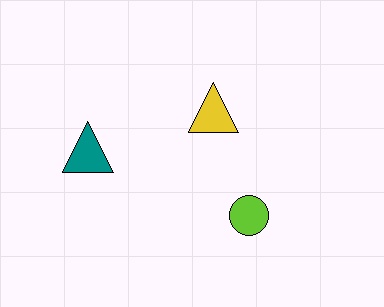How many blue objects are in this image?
There are no blue objects.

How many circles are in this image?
There is 1 circle.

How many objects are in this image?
There are 3 objects.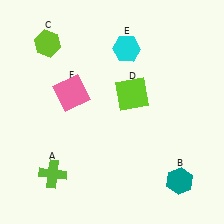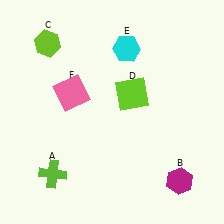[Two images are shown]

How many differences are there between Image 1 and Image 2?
There is 1 difference between the two images.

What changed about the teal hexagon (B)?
In Image 1, B is teal. In Image 2, it changed to magenta.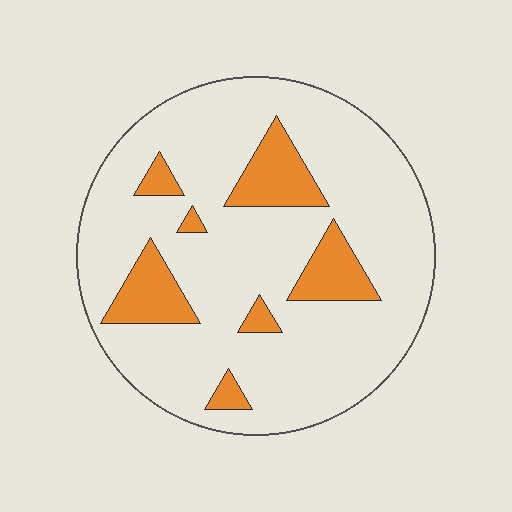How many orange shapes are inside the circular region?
7.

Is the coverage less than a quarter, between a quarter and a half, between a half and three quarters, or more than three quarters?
Less than a quarter.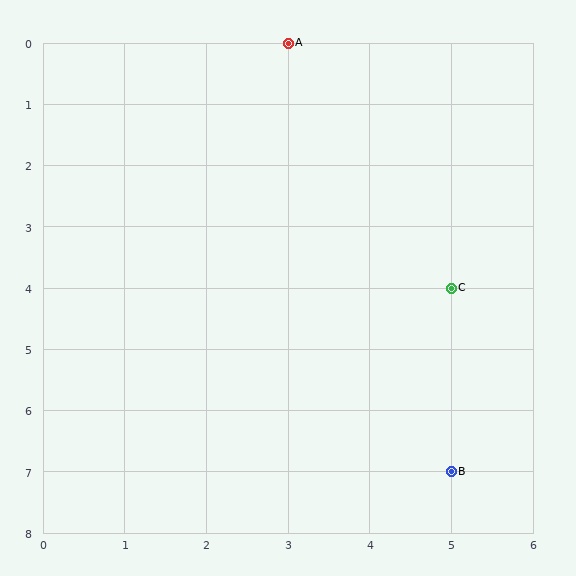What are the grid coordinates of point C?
Point C is at grid coordinates (5, 4).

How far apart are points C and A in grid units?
Points C and A are 2 columns and 4 rows apart (about 4.5 grid units diagonally).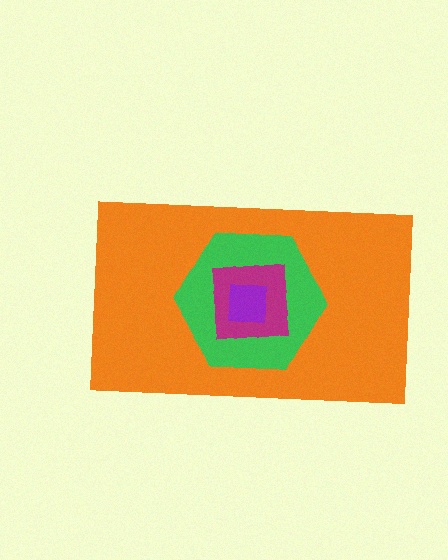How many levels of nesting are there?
4.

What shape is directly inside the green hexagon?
The magenta square.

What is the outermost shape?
The orange rectangle.